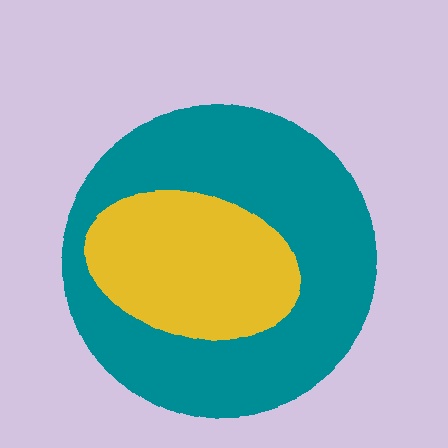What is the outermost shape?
The teal circle.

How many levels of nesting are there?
2.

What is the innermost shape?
The yellow ellipse.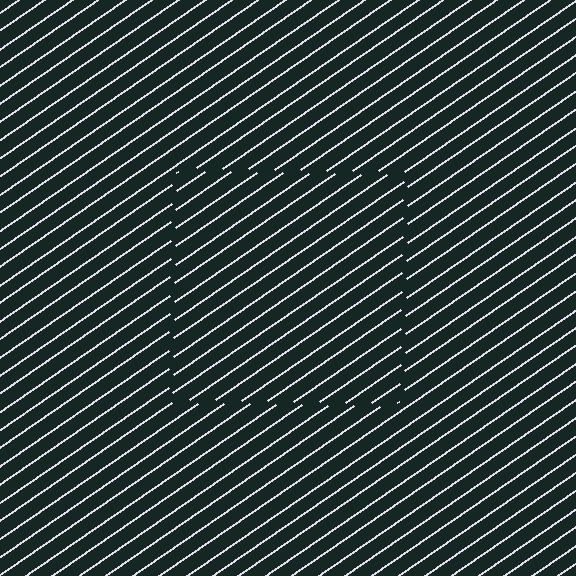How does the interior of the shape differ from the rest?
The interior of the shape contains the same grating, shifted by half a period — the contour is defined by the phase discontinuity where line-ends from the inner and outer gratings abut.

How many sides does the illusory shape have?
4 sides — the line-ends trace a square.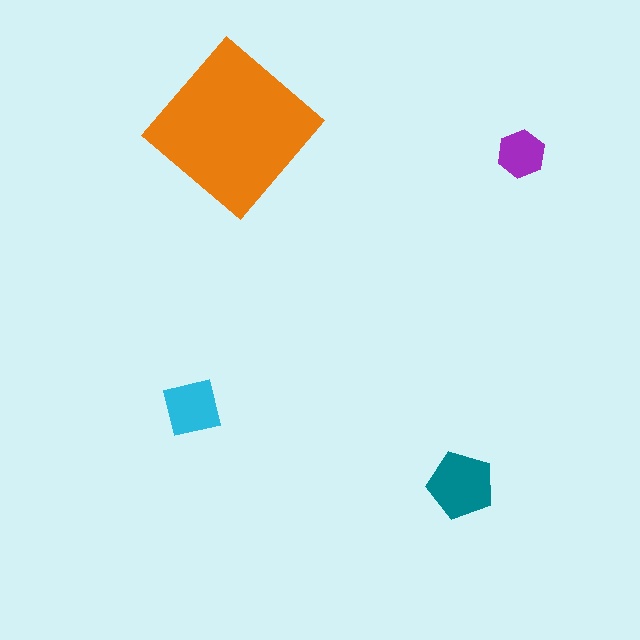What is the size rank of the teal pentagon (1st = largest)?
2nd.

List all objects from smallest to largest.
The purple hexagon, the cyan square, the teal pentagon, the orange diamond.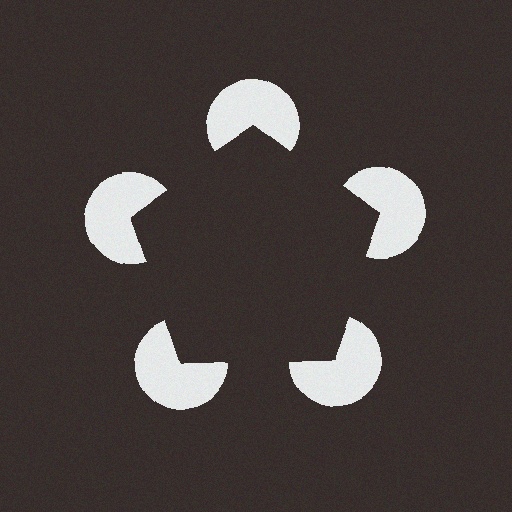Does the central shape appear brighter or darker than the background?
It typically appears slightly darker than the background, even though no actual brightness change is drawn.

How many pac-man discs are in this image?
There are 5 — one at each vertex of the illusory pentagon.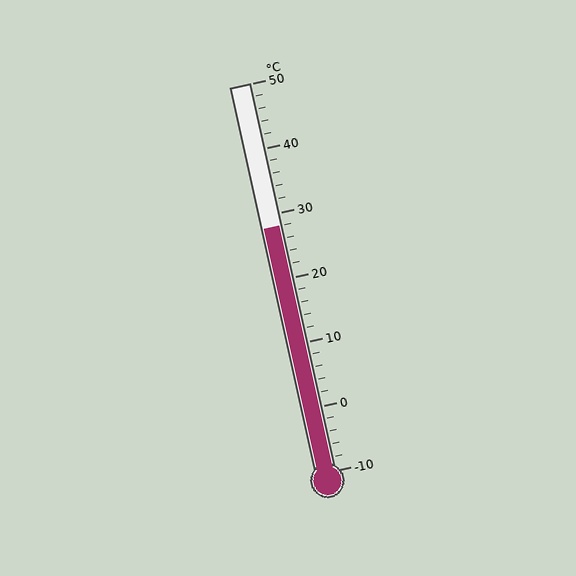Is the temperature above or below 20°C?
The temperature is above 20°C.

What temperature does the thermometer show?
The thermometer shows approximately 28°C.